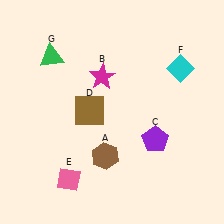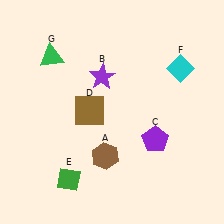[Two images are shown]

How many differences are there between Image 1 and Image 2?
There are 2 differences between the two images.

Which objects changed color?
B changed from magenta to purple. E changed from pink to green.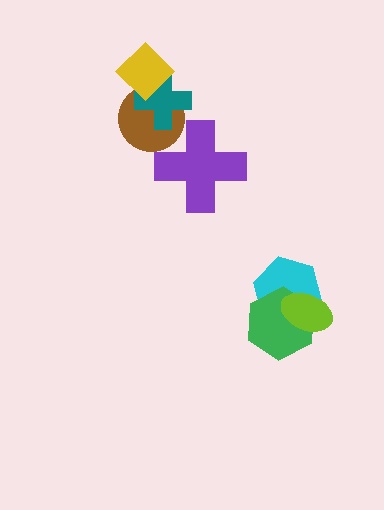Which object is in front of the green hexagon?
The lime ellipse is in front of the green hexagon.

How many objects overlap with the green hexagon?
2 objects overlap with the green hexagon.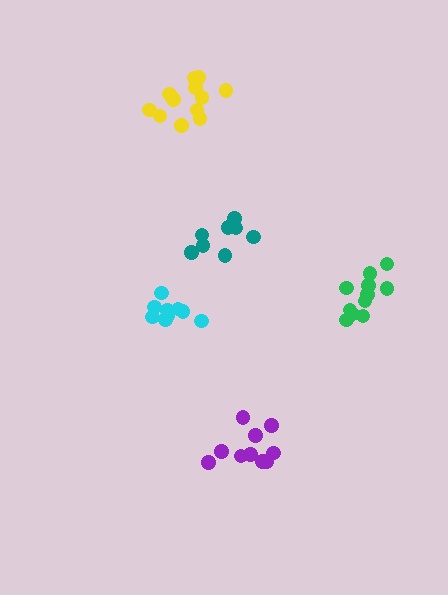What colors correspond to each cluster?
The clusters are colored: cyan, green, yellow, teal, purple.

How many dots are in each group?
Group 1: 9 dots, Group 2: 11 dots, Group 3: 12 dots, Group 4: 8 dots, Group 5: 10 dots (50 total).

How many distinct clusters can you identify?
There are 5 distinct clusters.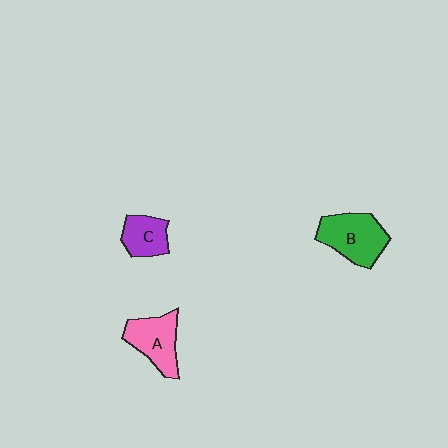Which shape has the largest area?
Shape B (green).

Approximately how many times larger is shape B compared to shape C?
Approximately 1.6 times.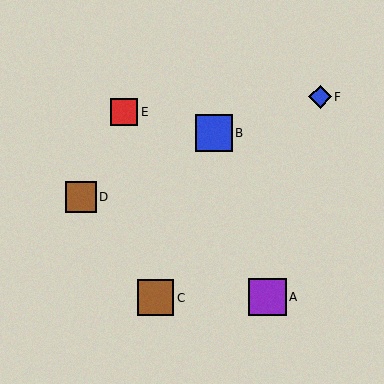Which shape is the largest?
The purple square (labeled A) is the largest.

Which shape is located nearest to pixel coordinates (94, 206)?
The brown square (labeled D) at (81, 197) is nearest to that location.